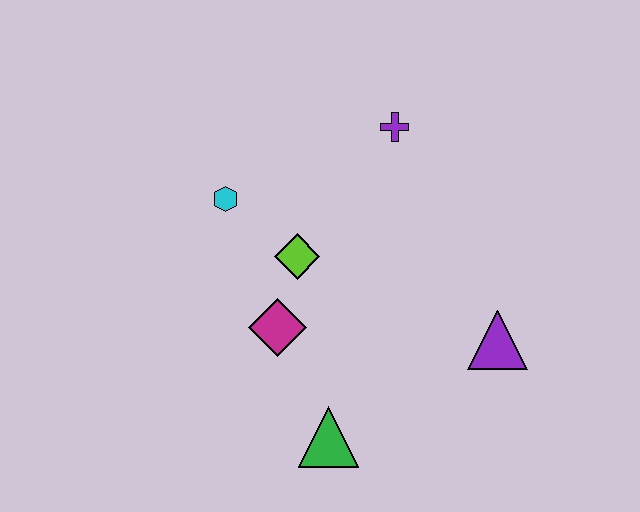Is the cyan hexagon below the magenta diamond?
No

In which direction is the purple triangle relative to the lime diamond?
The purple triangle is to the right of the lime diamond.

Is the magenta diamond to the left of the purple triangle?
Yes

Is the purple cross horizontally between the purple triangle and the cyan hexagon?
Yes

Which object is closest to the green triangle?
The magenta diamond is closest to the green triangle.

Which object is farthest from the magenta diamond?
The purple cross is farthest from the magenta diamond.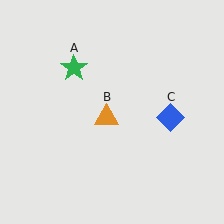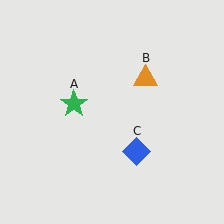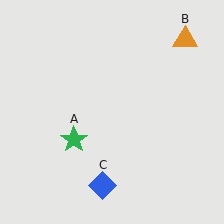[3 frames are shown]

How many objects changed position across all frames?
3 objects changed position: green star (object A), orange triangle (object B), blue diamond (object C).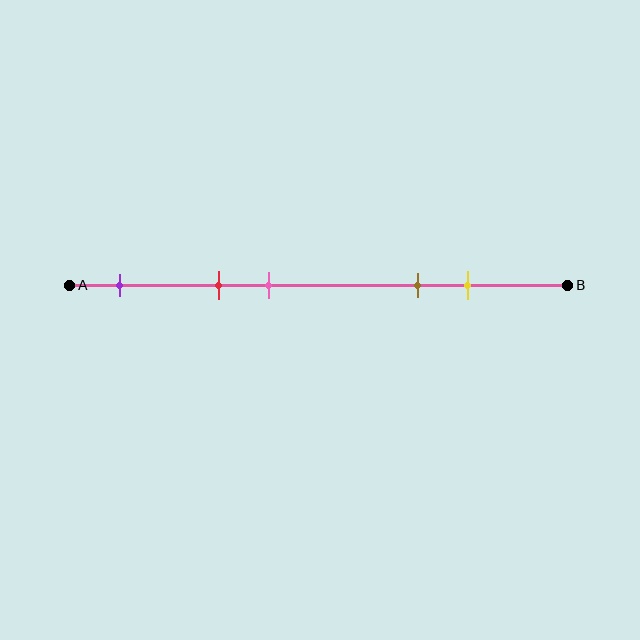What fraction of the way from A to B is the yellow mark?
The yellow mark is approximately 80% (0.8) of the way from A to B.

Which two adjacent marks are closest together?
The red and pink marks are the closest adjacent pair.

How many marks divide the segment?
There are 5 marks dividing the segment.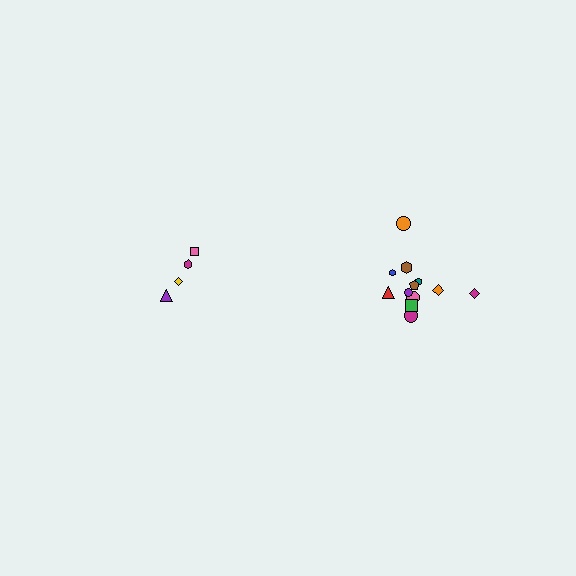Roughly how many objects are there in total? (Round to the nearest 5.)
Roughly 15 objects in total.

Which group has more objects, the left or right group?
The right group.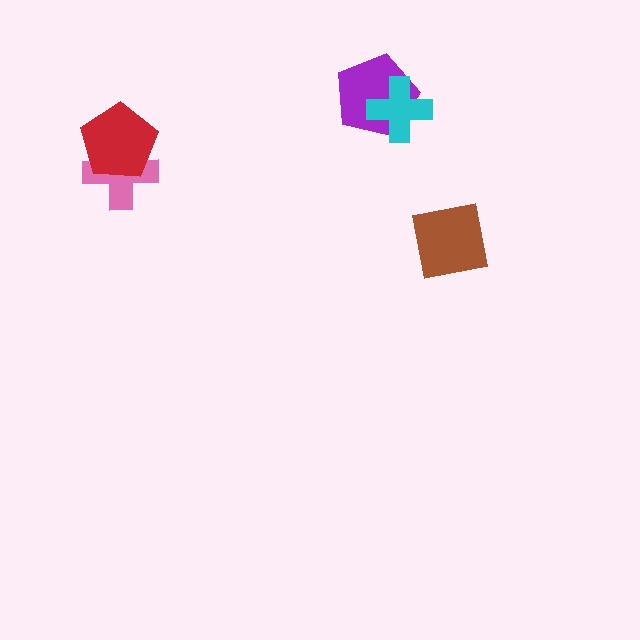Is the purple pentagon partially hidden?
Yes, it is partially covered by another shape.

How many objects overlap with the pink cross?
1 object overlaps with the pink cross.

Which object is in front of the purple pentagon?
The cyan cross is in front of the purple pentagon.